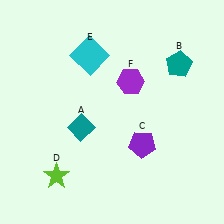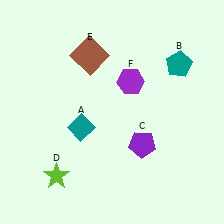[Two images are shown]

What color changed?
The square (E) changed from cyan in Image 1 to brown in Image 2.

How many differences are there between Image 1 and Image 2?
There is 1 difference between the two images.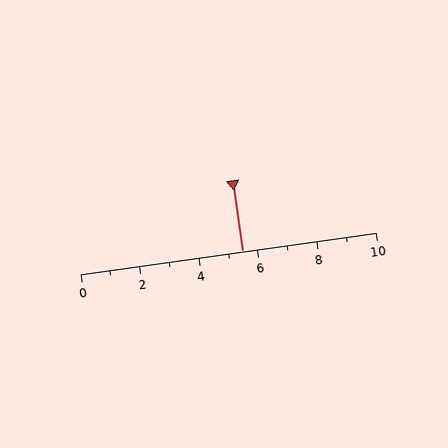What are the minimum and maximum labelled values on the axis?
The axis runs from 0 to 10.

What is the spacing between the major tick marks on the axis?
The major ticks are spaced 2 apart.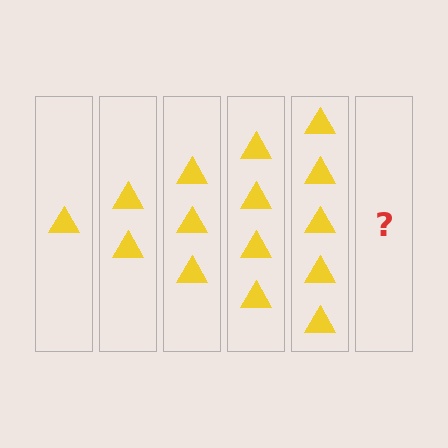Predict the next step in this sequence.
The next step is 6 triangles.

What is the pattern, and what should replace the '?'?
The pattern is that each step adds one more triangle. The '?' should be 6 triangles.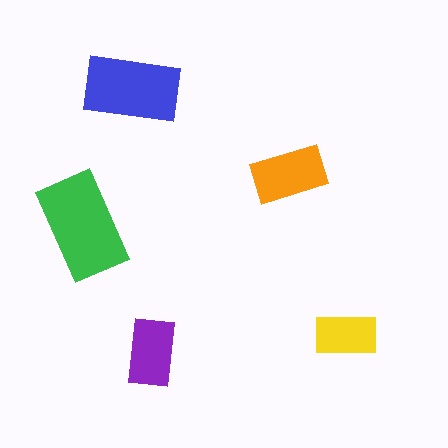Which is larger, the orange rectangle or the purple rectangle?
The orange one.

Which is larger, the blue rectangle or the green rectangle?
The green one.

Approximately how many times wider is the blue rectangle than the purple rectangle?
About 1.5 times wider.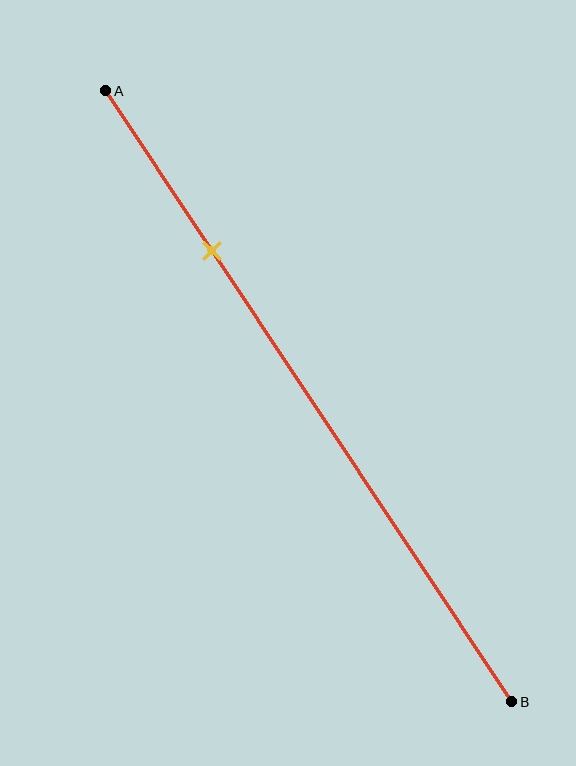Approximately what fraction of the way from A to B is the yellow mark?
The yellow mark is approximately 25% of the way from A to B.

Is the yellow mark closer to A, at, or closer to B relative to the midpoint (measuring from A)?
The yellow mark is closer to point A than the midpoint of segment AB.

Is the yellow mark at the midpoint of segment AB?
No, the mark is at about 25% from A, not at the 50% midpoint.